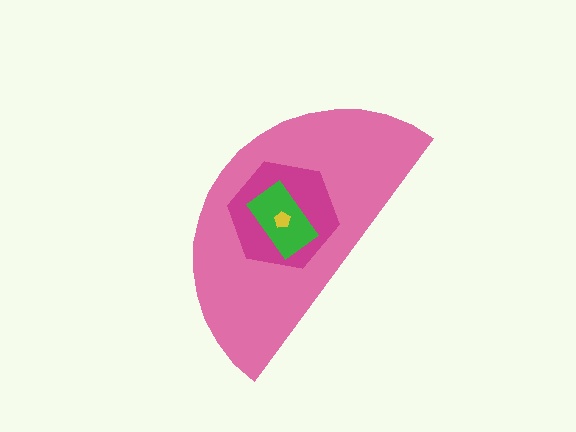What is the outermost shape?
The pink semicircle.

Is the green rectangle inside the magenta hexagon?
Yes.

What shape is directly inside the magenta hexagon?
The green rectangle.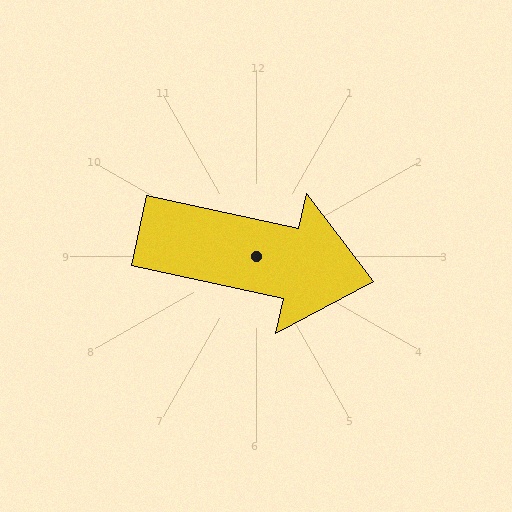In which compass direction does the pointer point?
East.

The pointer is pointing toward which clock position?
Roughly 3 o'clock.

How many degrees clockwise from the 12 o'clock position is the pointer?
Approximately 102 degrees.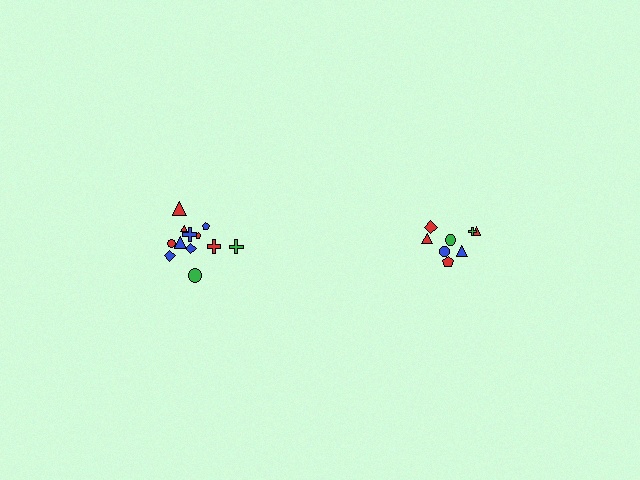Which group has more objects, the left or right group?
The left group.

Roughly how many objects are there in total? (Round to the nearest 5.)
Roughly 20 objects in total.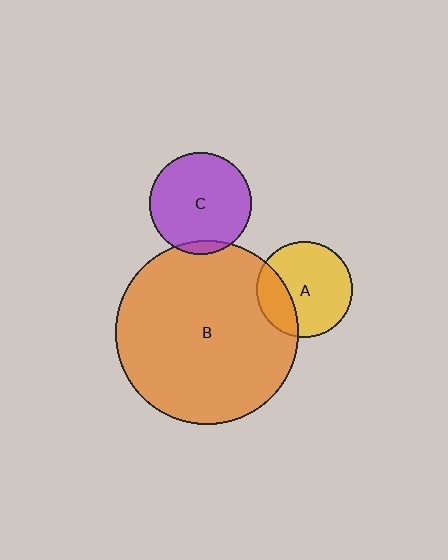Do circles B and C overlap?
Yes.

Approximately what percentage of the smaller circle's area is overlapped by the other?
Approximately 5%.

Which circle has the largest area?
Circle B (orange).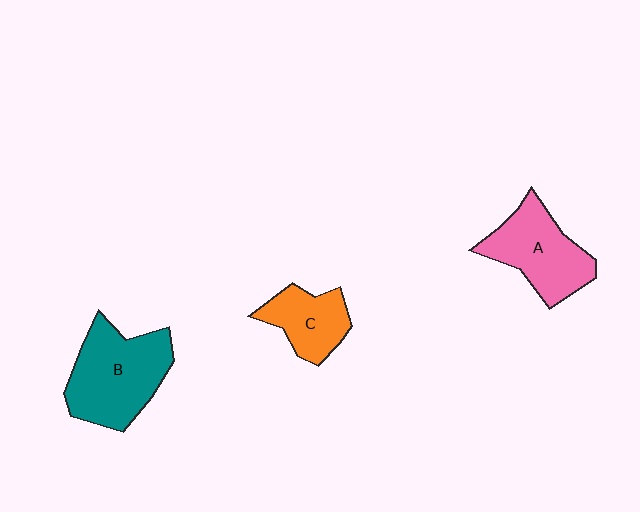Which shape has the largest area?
Shape B (teal).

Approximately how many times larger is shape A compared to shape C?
Approximately 1.4 times.